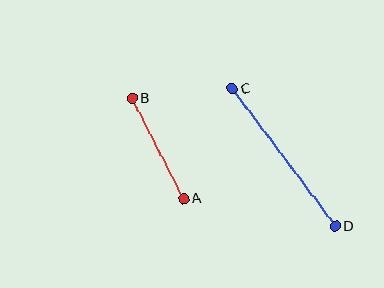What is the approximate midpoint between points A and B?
The midpoint is at approximately (158, 149) pixels.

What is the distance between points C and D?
The distance is approximately 172 pixels.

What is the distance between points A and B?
The distance is approximately 113 pixels.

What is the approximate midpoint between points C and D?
The midpoint is at approximately (284, 158) pixels.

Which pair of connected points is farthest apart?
Points C and D are farthest apart.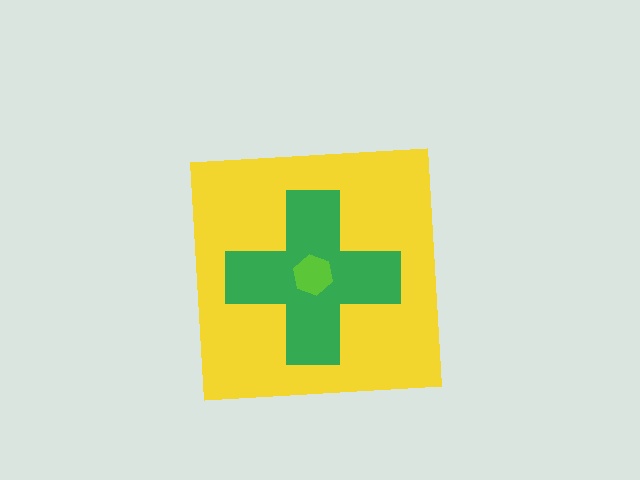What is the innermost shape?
The lime hexagon.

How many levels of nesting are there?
3.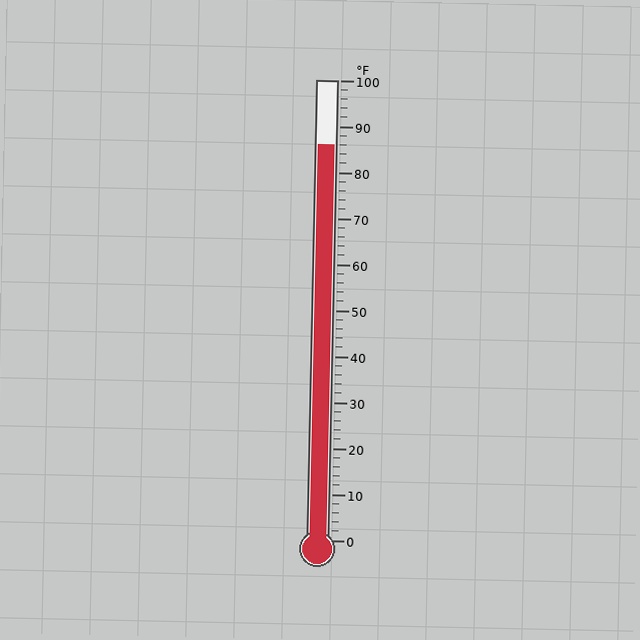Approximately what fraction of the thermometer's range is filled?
The thermometer is filled to approximately 85% of its range.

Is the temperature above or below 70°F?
The temperature is above 70°F.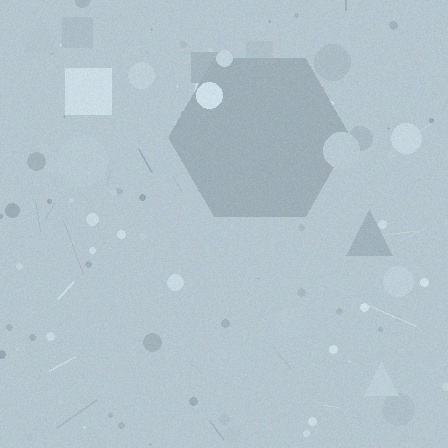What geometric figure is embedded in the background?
A hexagon is embedded in the background.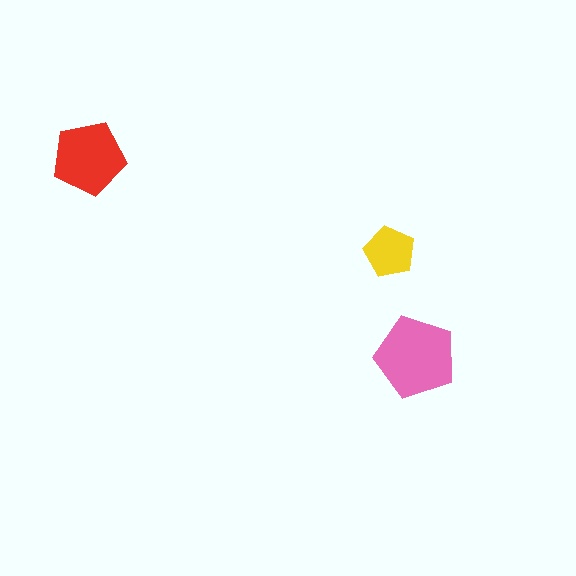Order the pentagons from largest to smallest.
the pink one, the red one, the yellow one.